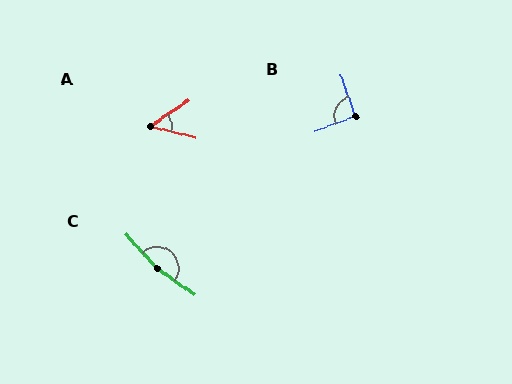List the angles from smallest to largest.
A (48°), B (93°), C (167°).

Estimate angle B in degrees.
Approximately 93 degrees.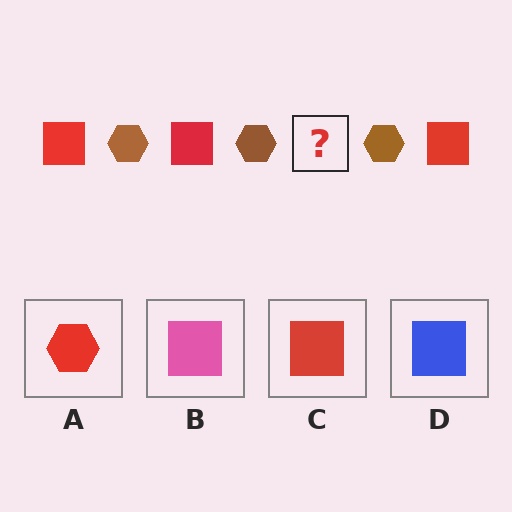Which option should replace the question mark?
Option C.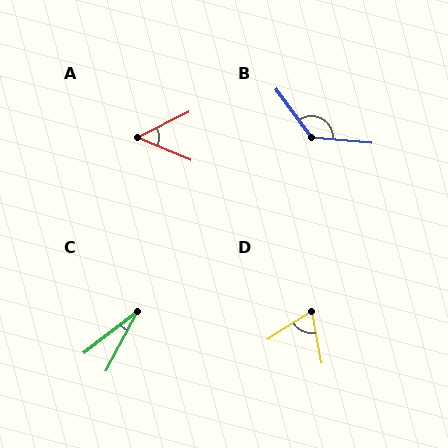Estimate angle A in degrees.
Approximately 50 degrees.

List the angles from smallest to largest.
C (24°), A (50°), D (68°), B (132°).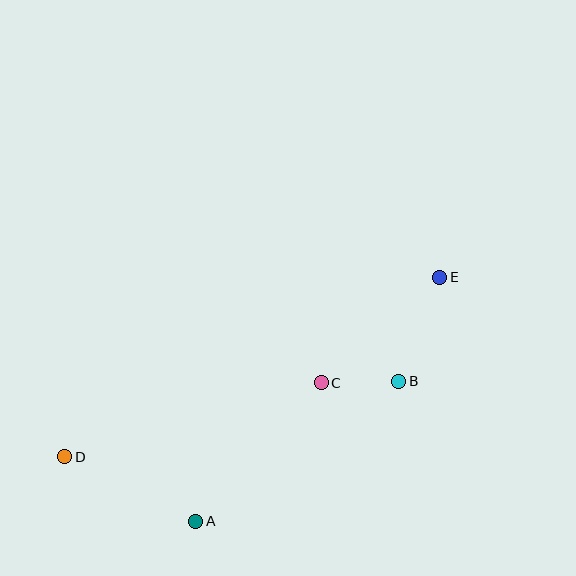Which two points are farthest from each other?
Points D and E are farthest from each other.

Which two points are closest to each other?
Points B and C are closest to each other.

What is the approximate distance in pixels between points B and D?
The distance between B and D is approximately 342 pixels.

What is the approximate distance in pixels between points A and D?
The distance between A and D is approximately 146 pixels.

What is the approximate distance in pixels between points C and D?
The distance between C and D is approximately 267 pixels.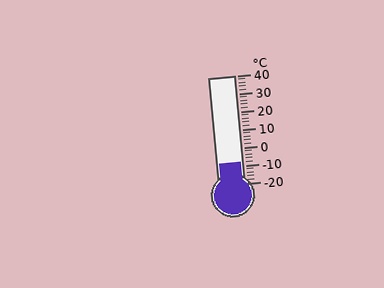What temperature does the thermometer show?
The thermometer shows approximately -8°C.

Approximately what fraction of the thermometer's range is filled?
The thermometer is filled to approximately 20% of its range.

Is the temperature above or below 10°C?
The temperature is below 10°C.